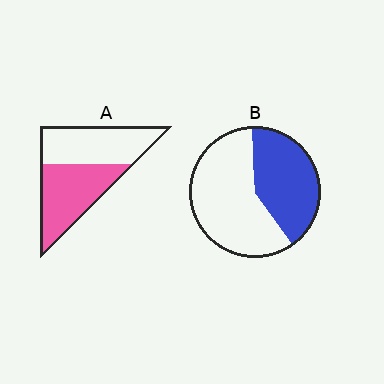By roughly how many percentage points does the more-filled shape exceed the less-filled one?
By roughly 10 percentage points (A over B).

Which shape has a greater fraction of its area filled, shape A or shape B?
Shape A.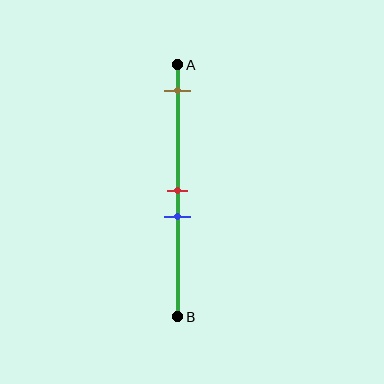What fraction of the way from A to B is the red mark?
The red mark is approximately 50% (0.5) of the way from A to B.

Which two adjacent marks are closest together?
The red and blue marks are the closest adjacent pair.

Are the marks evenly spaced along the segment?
No, the marks are not evenly spaced.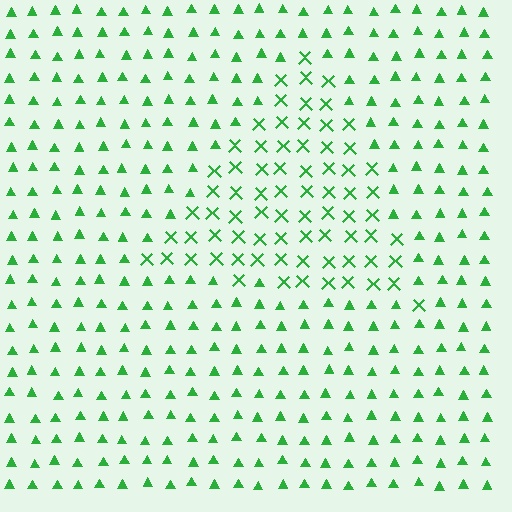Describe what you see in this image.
The image is filled with small green elements arranged in a uniform grid. A triangle-shaped region contains X marks, while the surrounding area contains triangles. The boundary is defined purely by the change in element shape.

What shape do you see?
I see a triangle.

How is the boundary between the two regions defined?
The boundary is defined by a change in element shape: X marks inside vs. triangles outside. All elements share the same color and spacing.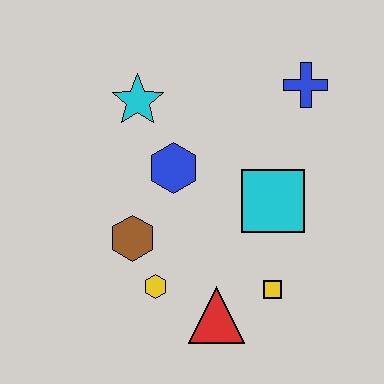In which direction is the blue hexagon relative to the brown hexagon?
The blue hexagon is above the brown hexagon.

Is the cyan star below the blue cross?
Yes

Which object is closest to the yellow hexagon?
The brown hexagon is closest to the yellow hexagon.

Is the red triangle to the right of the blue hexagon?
Yes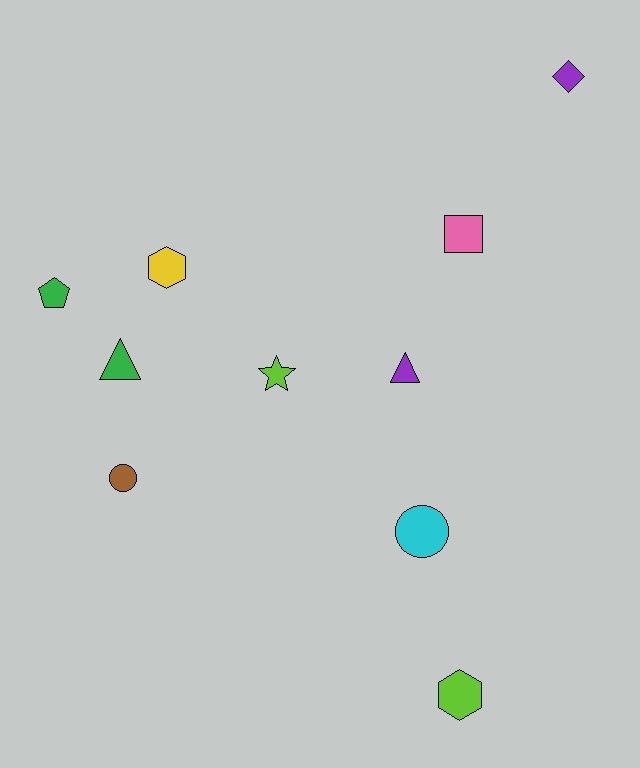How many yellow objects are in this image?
There is 1 yellow object.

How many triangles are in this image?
There are 2 triangles.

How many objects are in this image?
There are 10 objects.